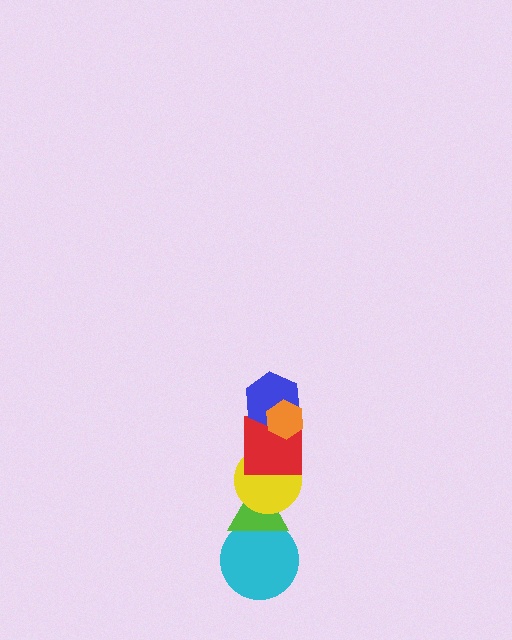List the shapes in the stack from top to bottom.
From top to bottom: the orange hexagon, the blue hexagon, the red square, the yellow circle, the lime triangle, the cyan circle.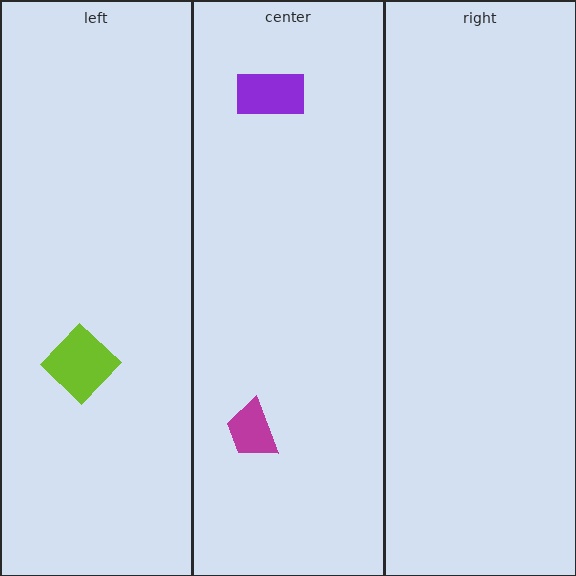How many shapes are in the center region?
2.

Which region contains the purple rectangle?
The center region.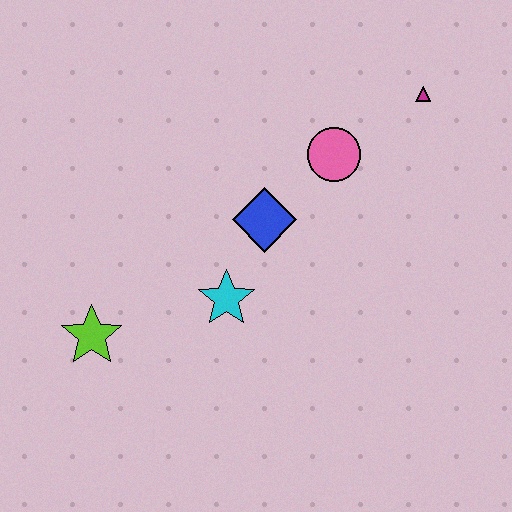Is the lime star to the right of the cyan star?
No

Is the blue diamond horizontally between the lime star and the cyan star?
No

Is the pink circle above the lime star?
Yes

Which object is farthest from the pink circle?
The lime star is farthest from the pink circle.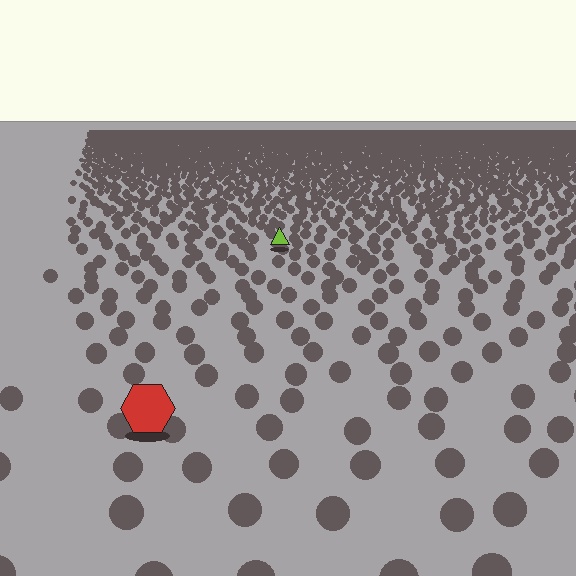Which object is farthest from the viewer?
The lime triangle is farthest from the viewer. It appears smaller and the ground texture around it is denser.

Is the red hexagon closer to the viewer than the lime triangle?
Yes. The red hexagon is closer — you can tell from the texture gradient: the ground texture is coarser near it.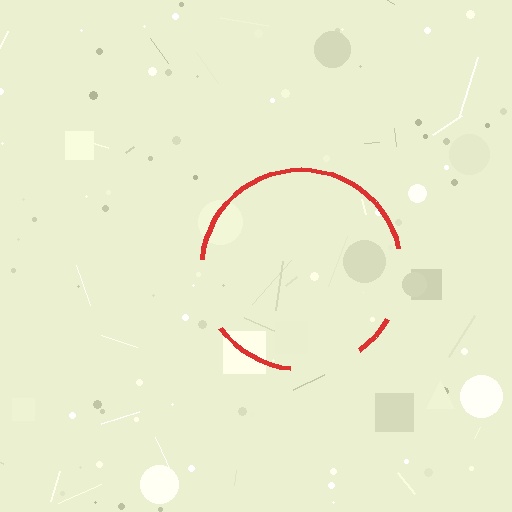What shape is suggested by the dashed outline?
The dashed outline suggests a circle.